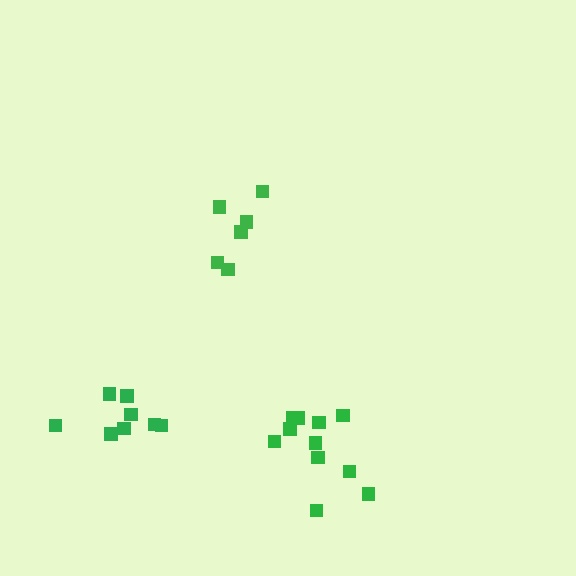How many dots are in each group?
Group 1: 11 dots, Group 2: 8 dots, Group 3: 6 dots (25 total).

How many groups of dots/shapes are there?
There are 3 groups.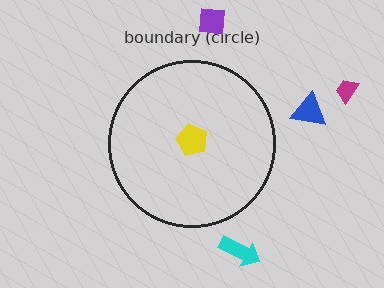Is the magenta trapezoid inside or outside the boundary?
Outside.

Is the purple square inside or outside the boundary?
Outside.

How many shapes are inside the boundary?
1 inside, 4 outside.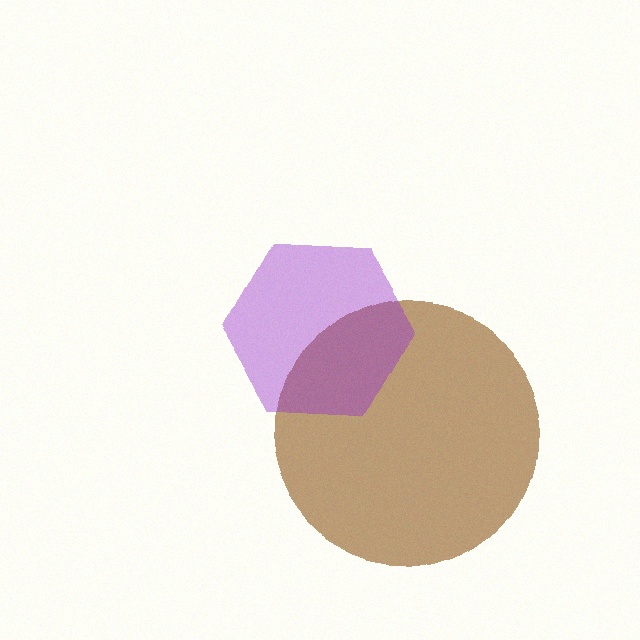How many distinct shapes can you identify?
There are 2 distinct shapes: a brown circle, a purple hexagon.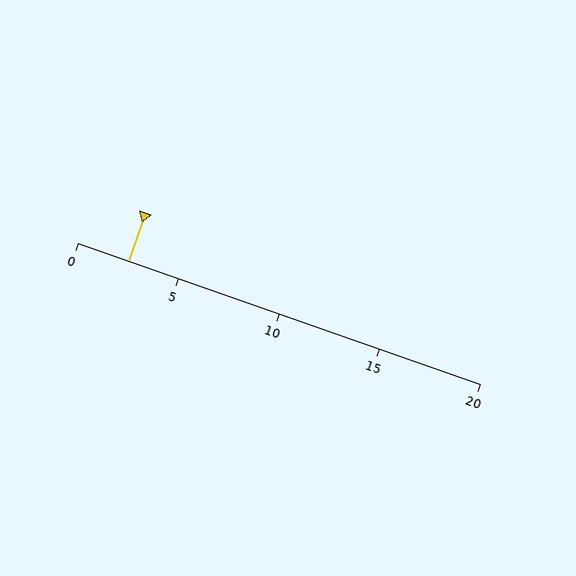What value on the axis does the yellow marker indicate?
The marker indicates approximately 2.5.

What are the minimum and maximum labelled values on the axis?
The axis runs from 0 to 20.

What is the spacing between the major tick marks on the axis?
The major ticks are spaced 5 apart.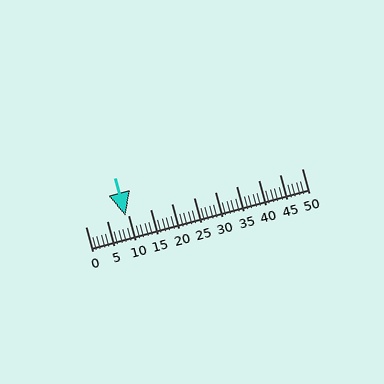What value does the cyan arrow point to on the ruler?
The cyan arrow points to approximately 9.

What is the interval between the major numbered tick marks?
The major tick marks are spaced 5 units apart.